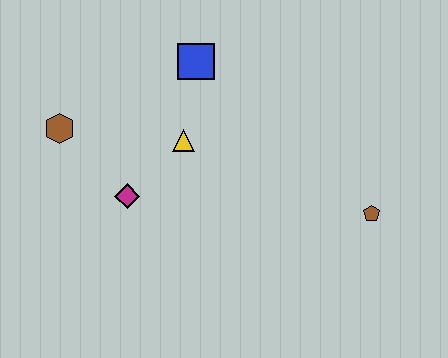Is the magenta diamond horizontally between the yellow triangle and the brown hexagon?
Yes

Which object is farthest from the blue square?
The brown pentagon is farthest from the blue square.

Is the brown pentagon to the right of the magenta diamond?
Yes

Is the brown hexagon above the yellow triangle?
Yes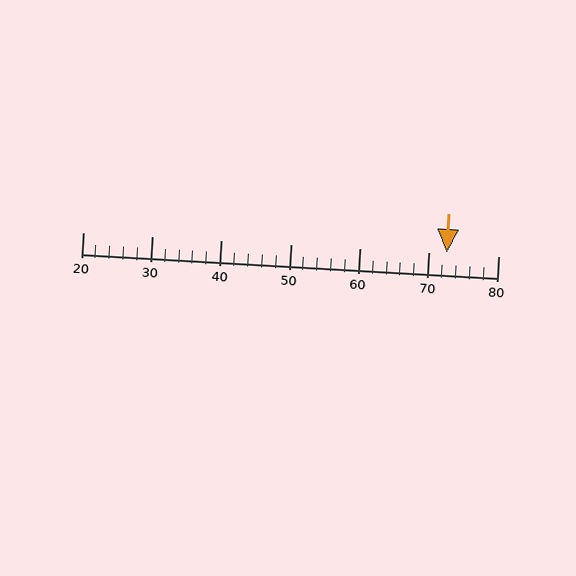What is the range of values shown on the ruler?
The ruler shows values from 20 to 80.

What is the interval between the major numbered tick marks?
The major tick marks are spaced 10 units apart.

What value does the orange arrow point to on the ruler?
The orange arrow points to approximately 73.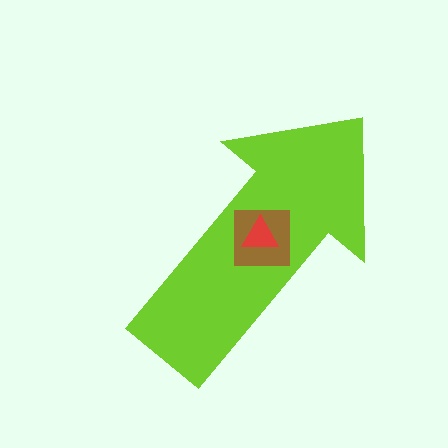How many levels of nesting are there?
3.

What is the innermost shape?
The red triangle.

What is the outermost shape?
The lime arrow.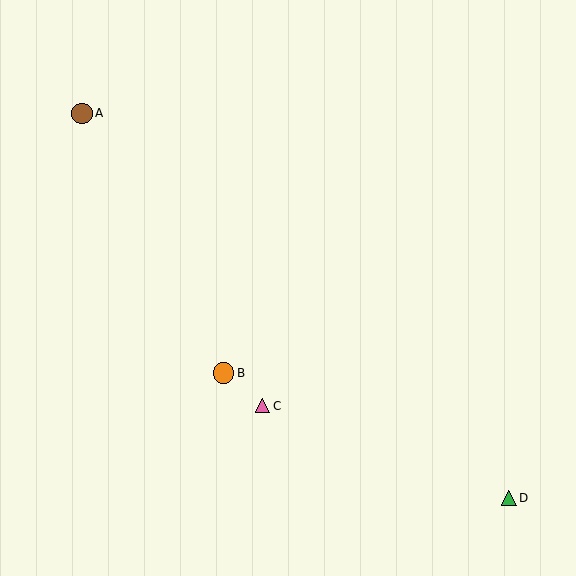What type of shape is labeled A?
Shape A is a brown circle.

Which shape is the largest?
The orange circle (labeled B) is the largest.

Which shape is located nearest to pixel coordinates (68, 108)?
The brown circle (labeled A) at (82, 113) is nearest to that location.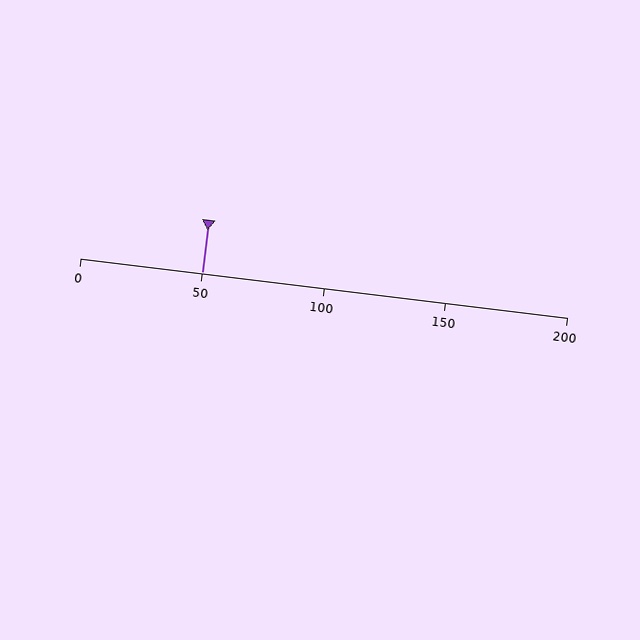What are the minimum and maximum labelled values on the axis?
The axis runs from 0 to 200.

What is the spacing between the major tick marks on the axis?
The major ticks are spaced 50 apart.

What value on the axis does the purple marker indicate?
The marker indicates approximately 50.